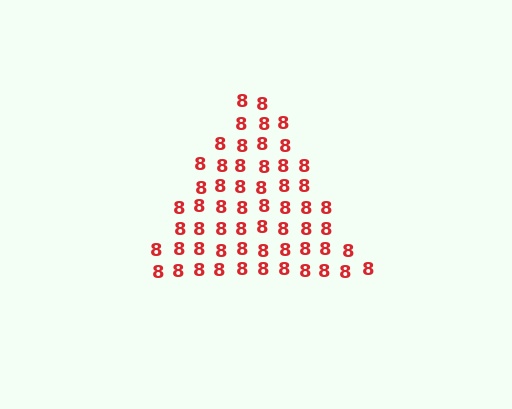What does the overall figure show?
The overall figure shows a triangle.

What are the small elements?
The small elements are digit 8's.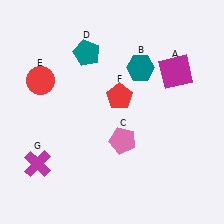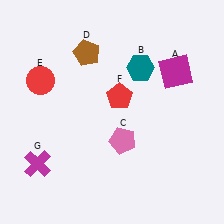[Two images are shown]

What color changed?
The pentagon (D) changed from teal in Image 1 to brown in Image 2.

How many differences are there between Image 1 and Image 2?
There is 1 difference between the two images.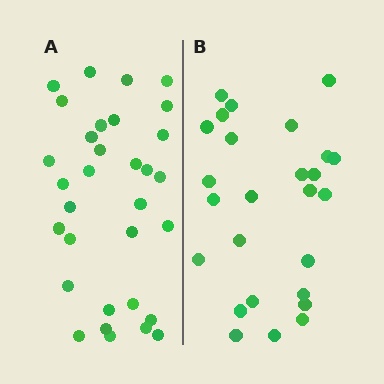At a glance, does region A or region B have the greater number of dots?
Region A (the left region) has more dots.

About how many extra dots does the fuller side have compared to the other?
Region A has about 6 more dots than region B.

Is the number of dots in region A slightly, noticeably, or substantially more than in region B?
Region A has only slightly more — the two regions are fairly close. The ratio is roughly 1.2 to 1.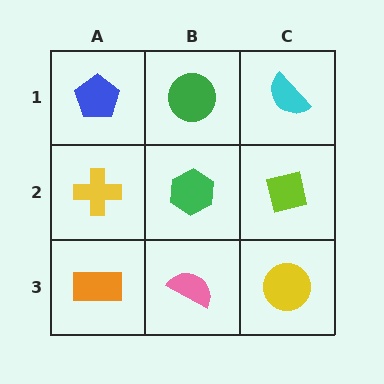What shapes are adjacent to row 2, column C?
A cyan semicircle (row 1, column C), a yellow circle (row 3, column C), a green hexagon (row 2, column B).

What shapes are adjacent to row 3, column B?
A green hexagon (row 2, column B), an orange rectangle (row 3, column A), a yellow circle (row 3, column C).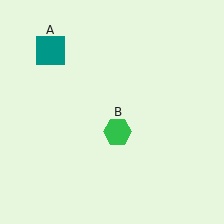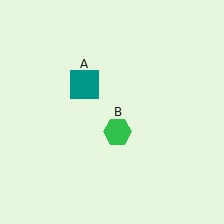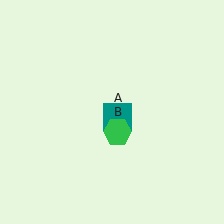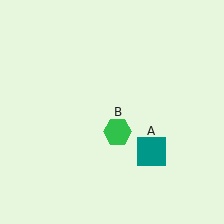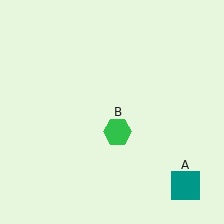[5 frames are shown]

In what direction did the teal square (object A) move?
The teal square (object A) moved down and to the right.